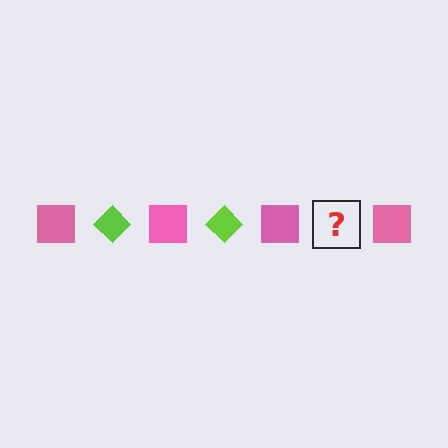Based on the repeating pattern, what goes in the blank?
The blank should be a lime diamond.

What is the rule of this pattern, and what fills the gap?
The rule is that the pattern alternates between pink square and lime diamond. The gap should be filled with a lime diamond.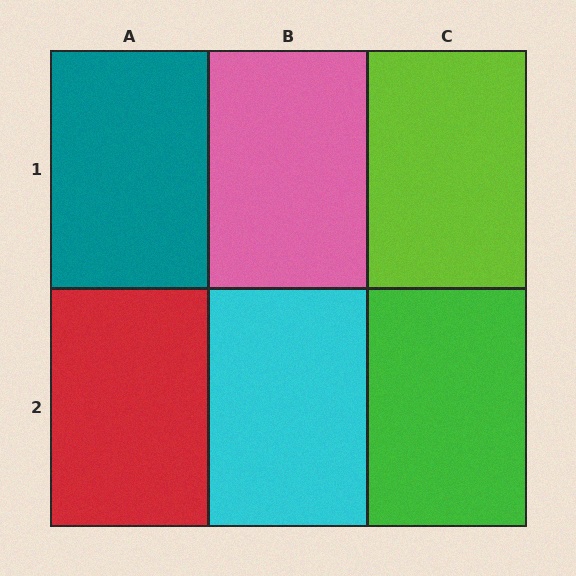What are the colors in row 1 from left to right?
Teal, pink, lime.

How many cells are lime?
1 cell is lime.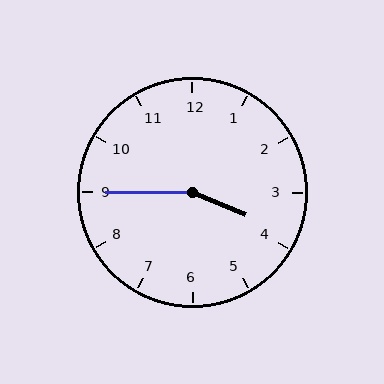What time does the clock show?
3:45.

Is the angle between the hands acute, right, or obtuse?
It is obtuse.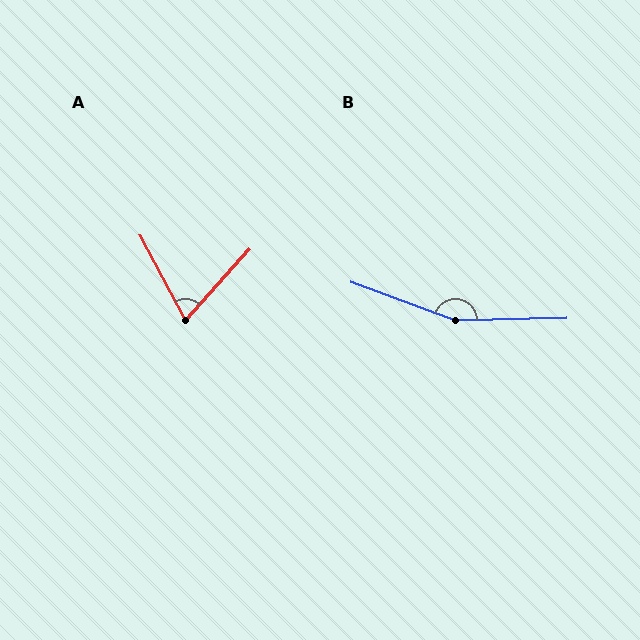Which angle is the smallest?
A, at approximately 70 degrees.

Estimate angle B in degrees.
Approximately 158 degrees.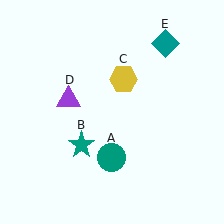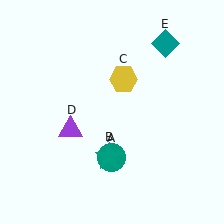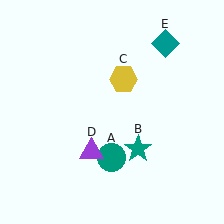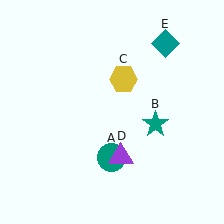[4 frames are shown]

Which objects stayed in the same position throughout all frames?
Teal circle (object A) and yellow hexagon (object C) and teal diamond (object E) remained stationary.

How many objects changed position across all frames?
2 objects changed position: teal star (object B), purple triangle (object D).